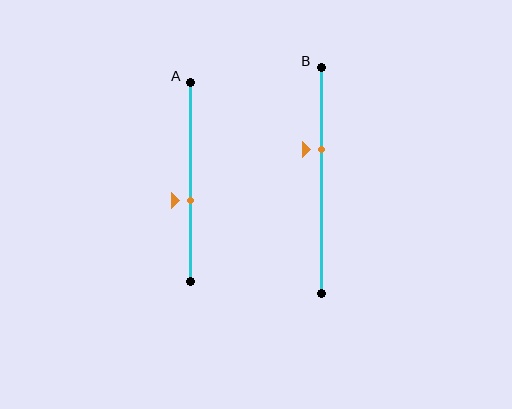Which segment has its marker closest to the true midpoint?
Segment A has its marker closest to the true midpoint.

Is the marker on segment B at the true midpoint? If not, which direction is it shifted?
No, the marker on segment B is shifted upward by about 14% of the segment length.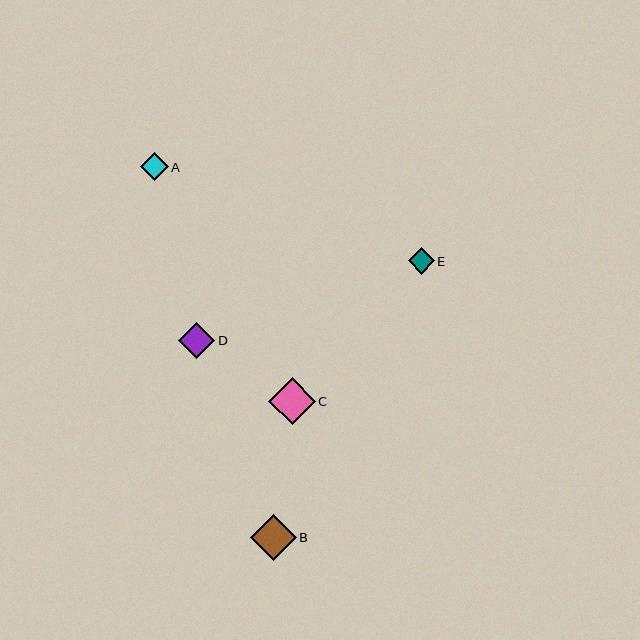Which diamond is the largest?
Diamond C is the largest with a size of approximately 47 pixels.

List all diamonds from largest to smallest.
From largest to smallest: C, B, D, A, E.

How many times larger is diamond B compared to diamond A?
Diamond B is approximately 1.6 times the size of diamond A.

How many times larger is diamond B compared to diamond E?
Diamond B is approximately 1.8 times the size of diamond E.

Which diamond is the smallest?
Diamond E is the smallest with a size of approximately 26 pixels.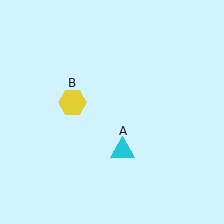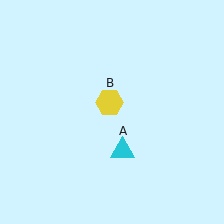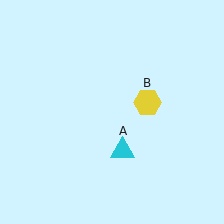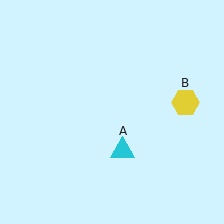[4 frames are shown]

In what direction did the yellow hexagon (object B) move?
The yellow hexagon (object B) moved right.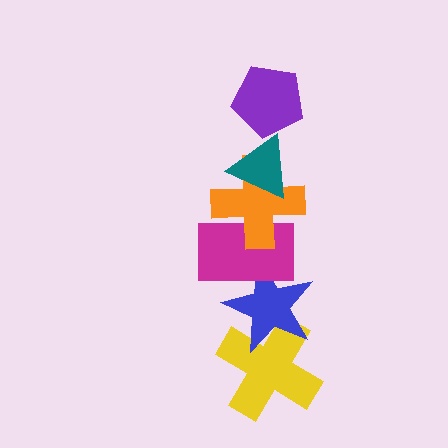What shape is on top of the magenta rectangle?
The orange cross is on top of the magenta rectangle.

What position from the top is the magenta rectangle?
The magenta rectangle is 4th from the top.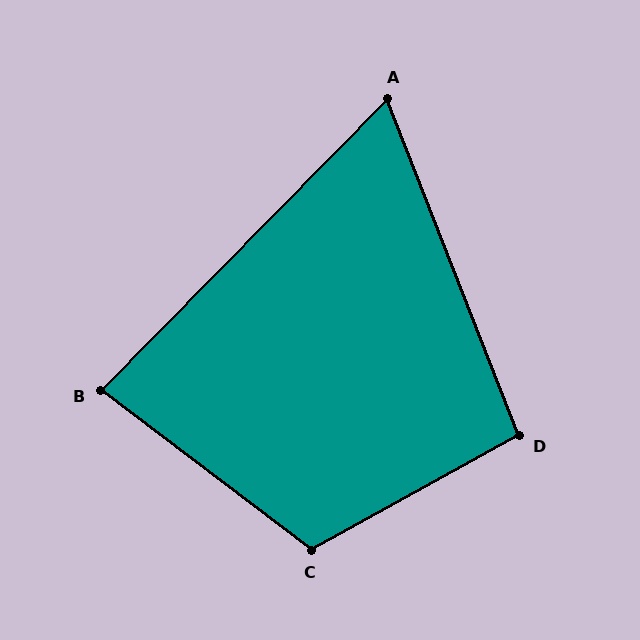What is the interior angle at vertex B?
Approximately 83 degrees (acute).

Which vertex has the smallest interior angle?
A, at approximately 66 degrees.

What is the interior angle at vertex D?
Approximately 97 degrees (obtuse).